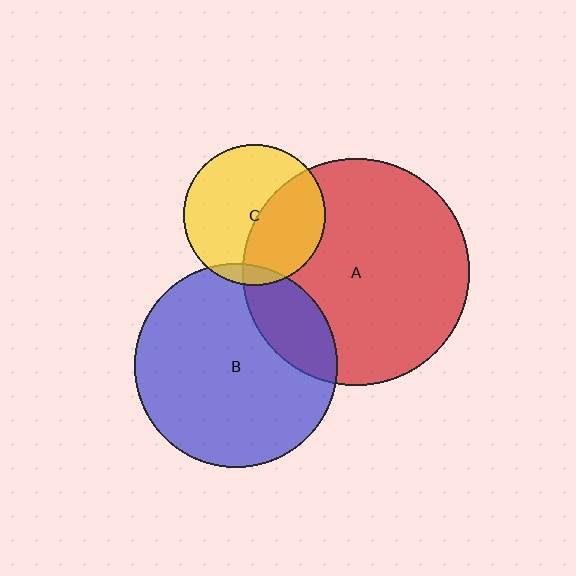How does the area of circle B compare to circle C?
Approximately 2.1 times.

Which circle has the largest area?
Circle A (red).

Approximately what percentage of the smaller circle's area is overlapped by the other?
Approximately 40%.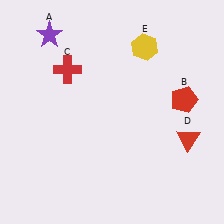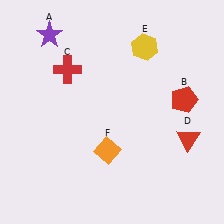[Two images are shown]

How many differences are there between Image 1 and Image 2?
There is 1 difference between the two images.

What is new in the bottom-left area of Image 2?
An orange diamond (F) was added in the bottom-left area of Image 2.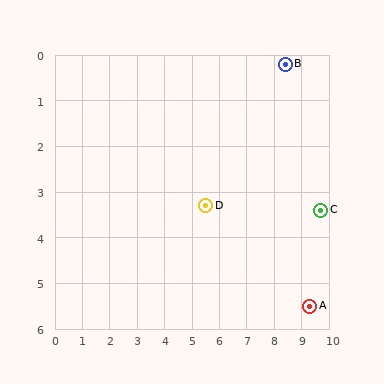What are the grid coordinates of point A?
Point A is at approximately (9.3, 5.5).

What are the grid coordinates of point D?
Point D is at approximately (5.5, 3.3).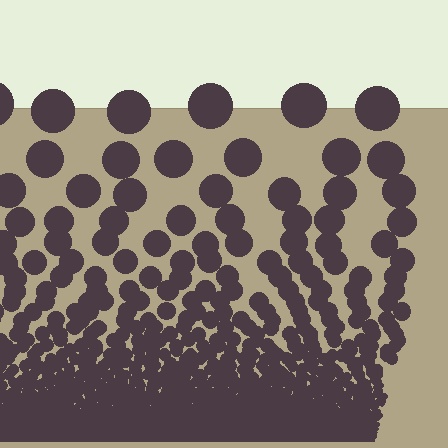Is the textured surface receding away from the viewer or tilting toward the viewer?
The surface appears to tilt toward the viewer. Texture elements get larger and sparser toward the top.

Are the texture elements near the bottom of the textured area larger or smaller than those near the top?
Smaller. The gradient is inverted — elements near the bottom are smaller and denser.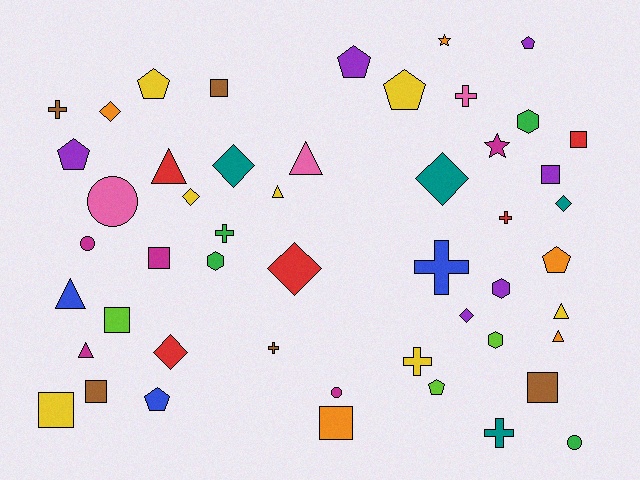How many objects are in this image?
There are 50 objects.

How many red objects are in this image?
There are 5 red objects.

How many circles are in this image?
There are 4 circles.